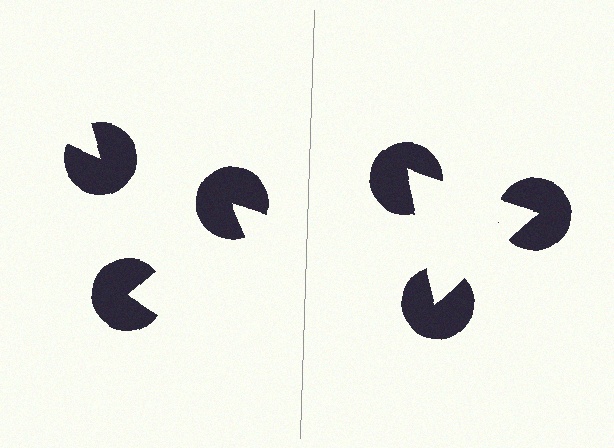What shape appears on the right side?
An illusory triangle.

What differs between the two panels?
The pac-man discs are positioned identically on both sides; only the wedge orientations differ. On the right they align to a triangle; on the left they are misaligned.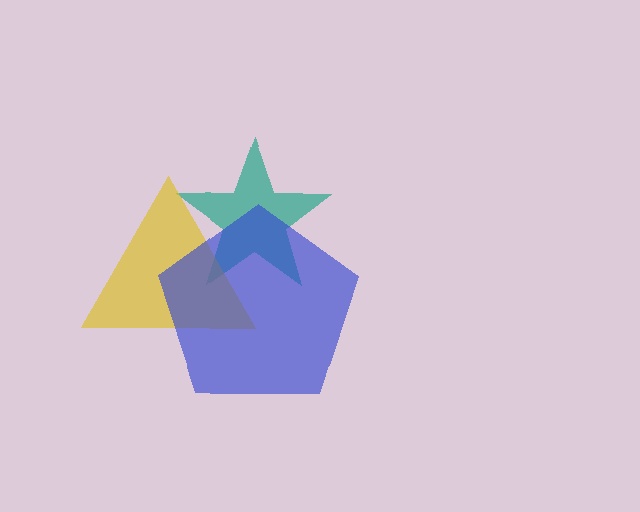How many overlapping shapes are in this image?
There are 3 overlapping shapes in the image.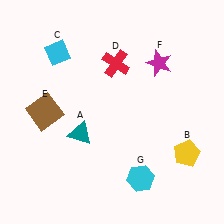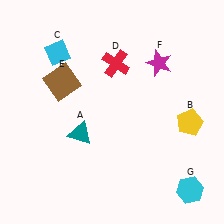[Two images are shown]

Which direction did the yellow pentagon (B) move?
The yellow pentagon (B) moved up.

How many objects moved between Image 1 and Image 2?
3 objects moved between the two images.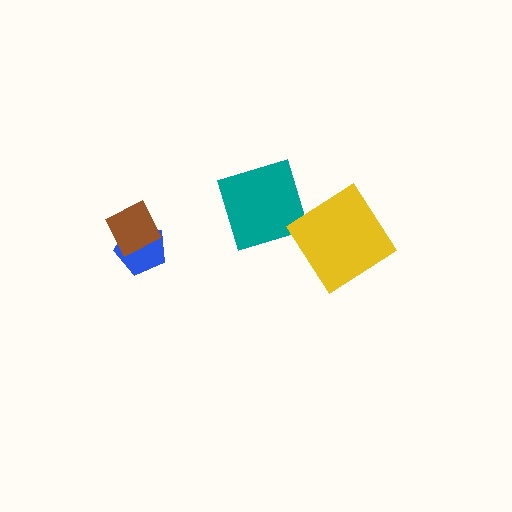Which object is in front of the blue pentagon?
The brown diamond is in front of the blue pentagon.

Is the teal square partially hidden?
No, no other shape covers it.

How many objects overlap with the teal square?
0 objects overlap with the teal square.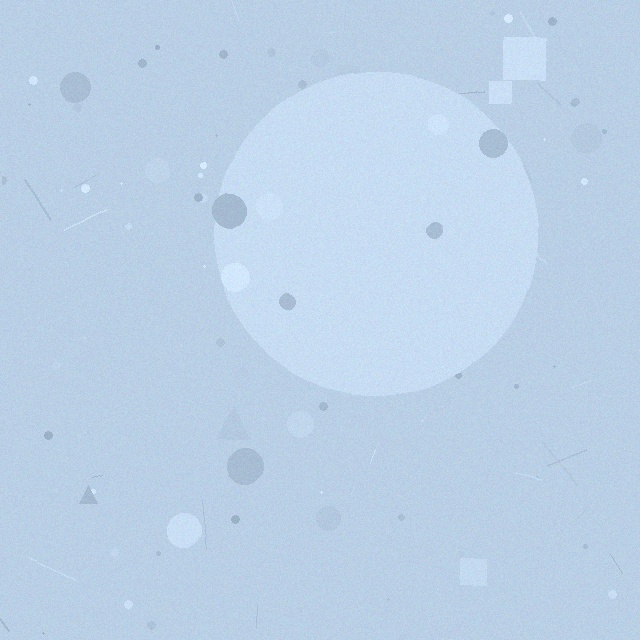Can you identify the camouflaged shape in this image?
The camouflaged shape is a circle.